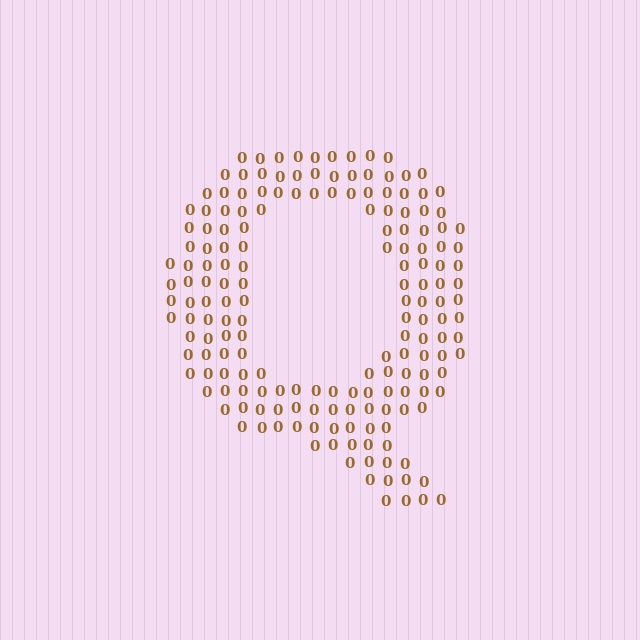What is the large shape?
The large shape is the letter Q.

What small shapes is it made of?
It is made of small digit 0's.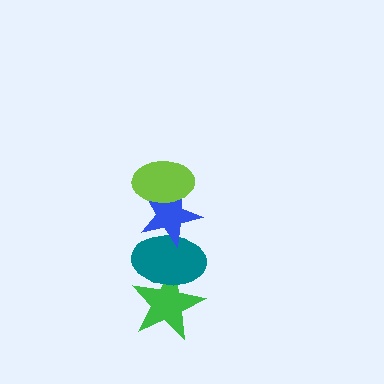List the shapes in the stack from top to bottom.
From top to bottom: the lime ellipse, the blue star, the teal ellipse, the green star.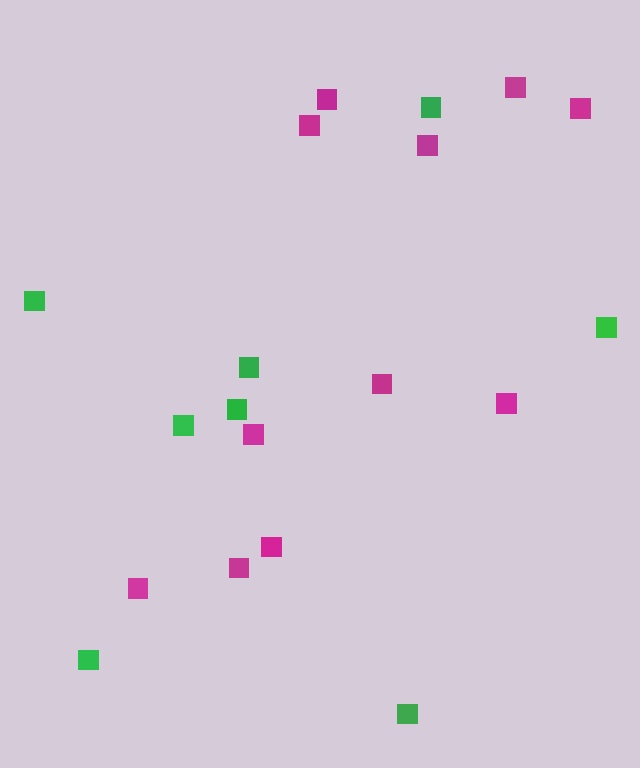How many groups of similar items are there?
There are 2 groups: one group of magenta squares (11) and one group of green squares (8).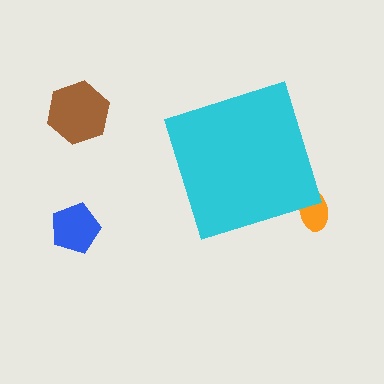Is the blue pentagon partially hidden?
No, the blue pentagon is fully visible.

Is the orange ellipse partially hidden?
Yes, the orange ellipse is partially hidden behind the cyan diamond.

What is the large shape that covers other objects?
A cyan diamond.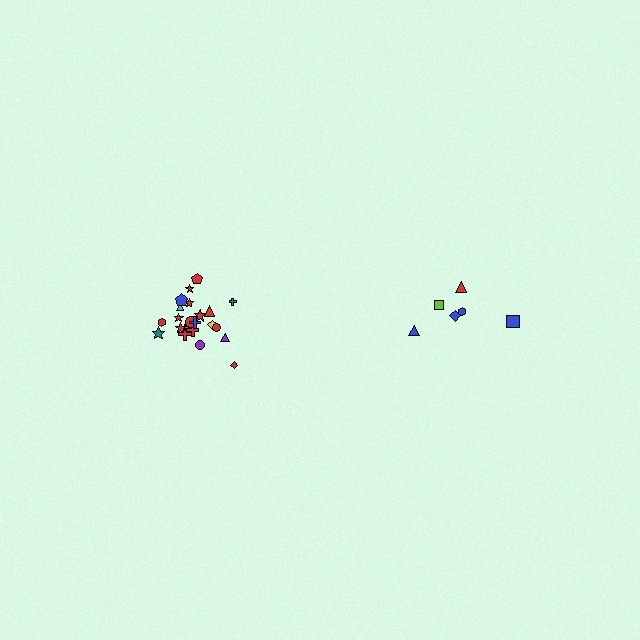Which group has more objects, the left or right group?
The left group.